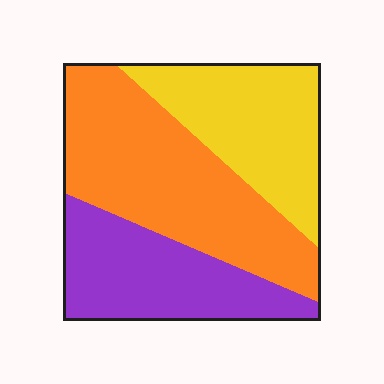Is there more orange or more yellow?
Orange.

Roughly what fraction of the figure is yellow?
Yellow covers 29% of the figure.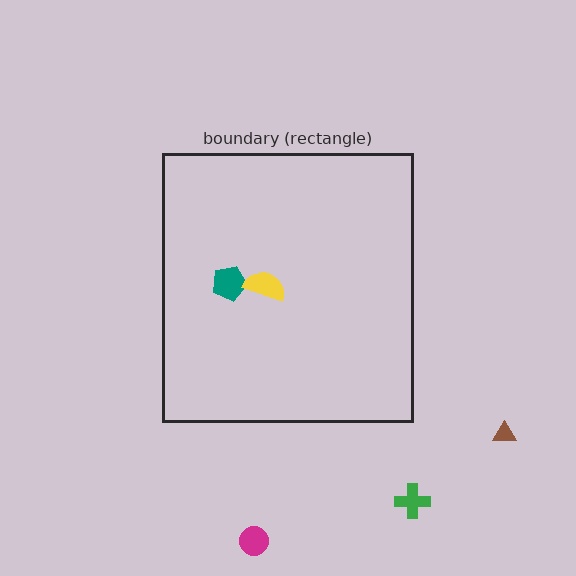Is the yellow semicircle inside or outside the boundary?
Inside.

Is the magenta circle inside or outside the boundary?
Outside.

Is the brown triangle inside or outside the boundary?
Outside.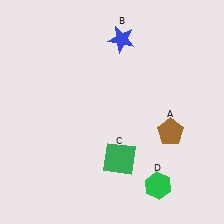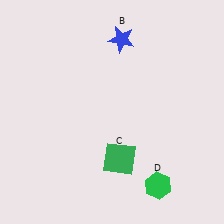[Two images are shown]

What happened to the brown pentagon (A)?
The brown pentagon (A) was removed in Image 2. It was in the bottom-right area of Image 1.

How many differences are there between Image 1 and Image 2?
There is 1 difference between the two images.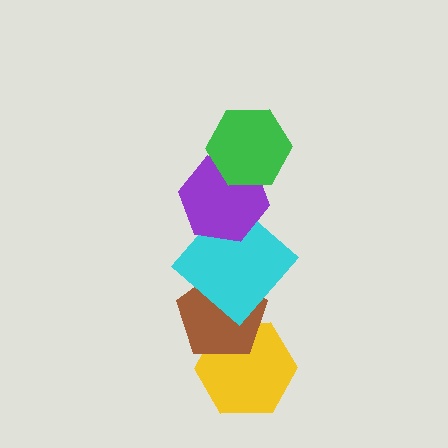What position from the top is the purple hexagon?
The purple hexagon is 2nd from the top.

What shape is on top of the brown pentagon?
The cyan diamond is on top of the brown pentagon.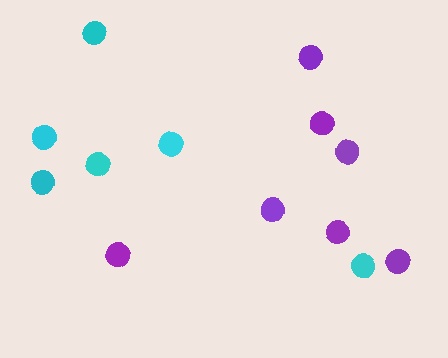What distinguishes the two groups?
There are 2 groups: one group of purple circles (7) and one group of cyan circles (6).